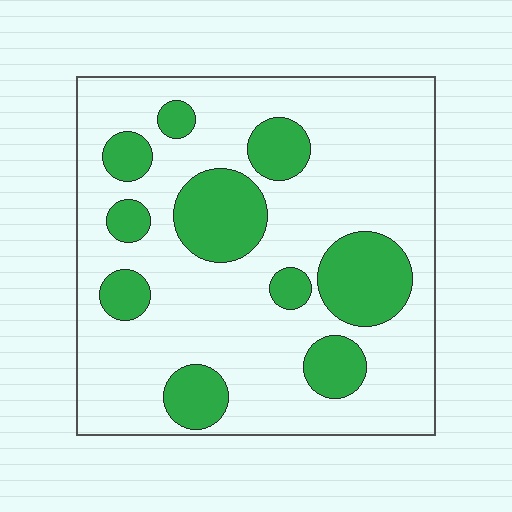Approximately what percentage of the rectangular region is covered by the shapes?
Approximately 25%.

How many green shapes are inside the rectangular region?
10.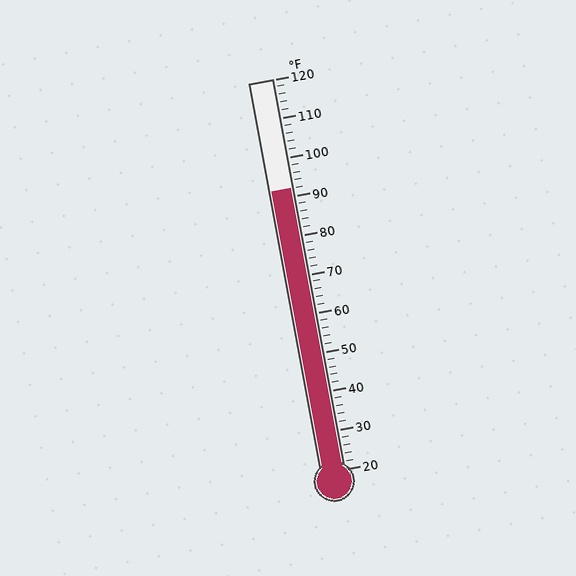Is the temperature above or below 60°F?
The temperature is above 60°F.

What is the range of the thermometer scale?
The thermometer scale ranges from 20°F to 120°F.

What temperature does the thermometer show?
The thermometer shows approximately 92°F.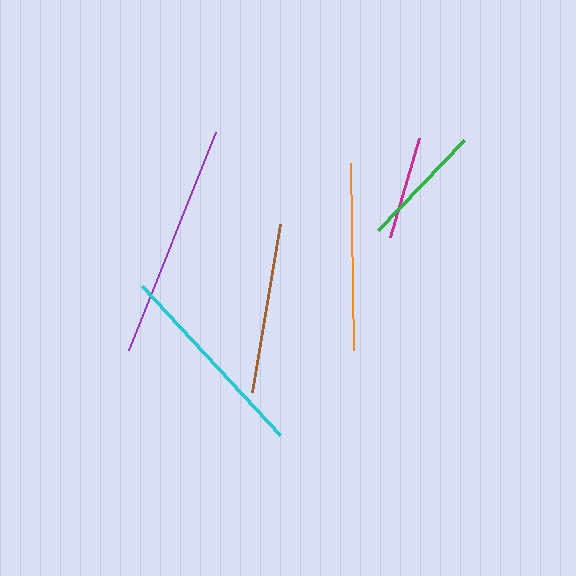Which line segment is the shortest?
The magenta line is the shortest at approximately 103 pixels.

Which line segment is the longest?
The purple line is the longest at approximately 235 pixels.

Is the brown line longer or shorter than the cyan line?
The cyan line is longer than the brown line.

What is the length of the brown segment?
The brown segment is approximately 170 pixels long.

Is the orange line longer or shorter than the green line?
The orange line is longer than the green line.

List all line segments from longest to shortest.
From longest to shortest: purple, cyan, orange, brown, green, magenta.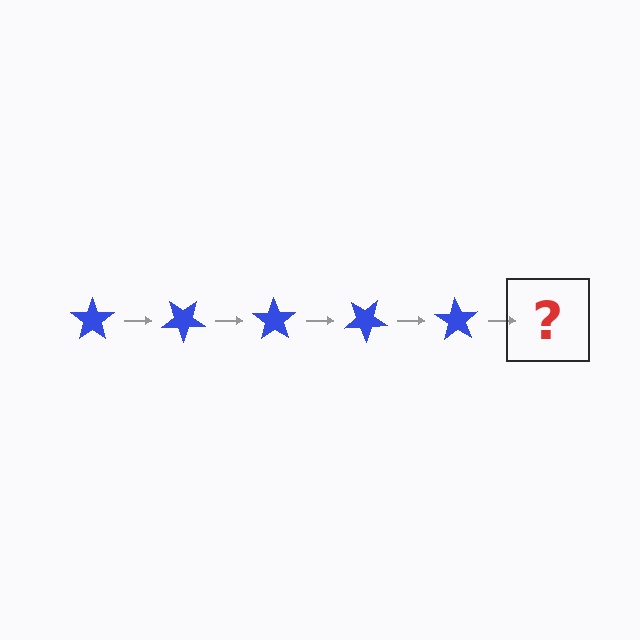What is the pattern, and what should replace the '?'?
The pattern is that the star rotates 35 degrees each step. The '?' should be a blue star rotated 175 degrees.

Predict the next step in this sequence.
The next step is a blue star rotated 175 degrees.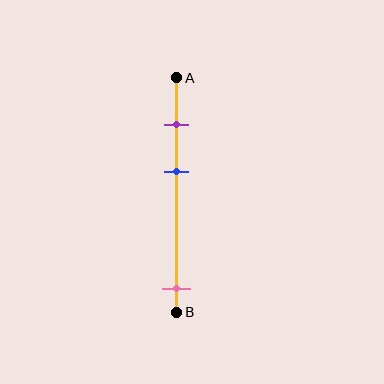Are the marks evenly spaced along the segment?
No, the marks are not evenly spaced.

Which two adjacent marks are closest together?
The purple and blue marks are the closest adjacent pair.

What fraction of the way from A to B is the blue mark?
The blue mark is approximately 40% (0.4) of the way from A to B.